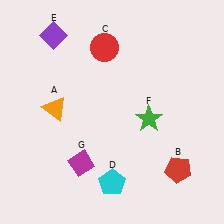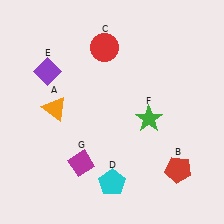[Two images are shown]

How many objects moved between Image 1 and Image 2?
1 object moved between the two images.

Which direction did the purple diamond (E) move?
The purple diamond (E) moved down.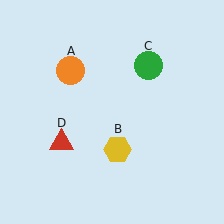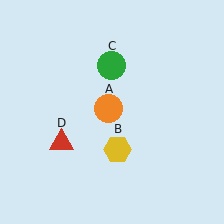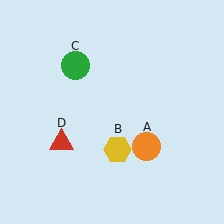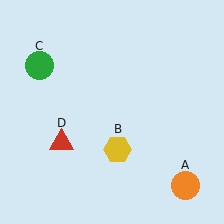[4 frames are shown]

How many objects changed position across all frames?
2 objects changed position: orange circle (object A), green circle (object C).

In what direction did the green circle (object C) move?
The green circle (object C) moved left.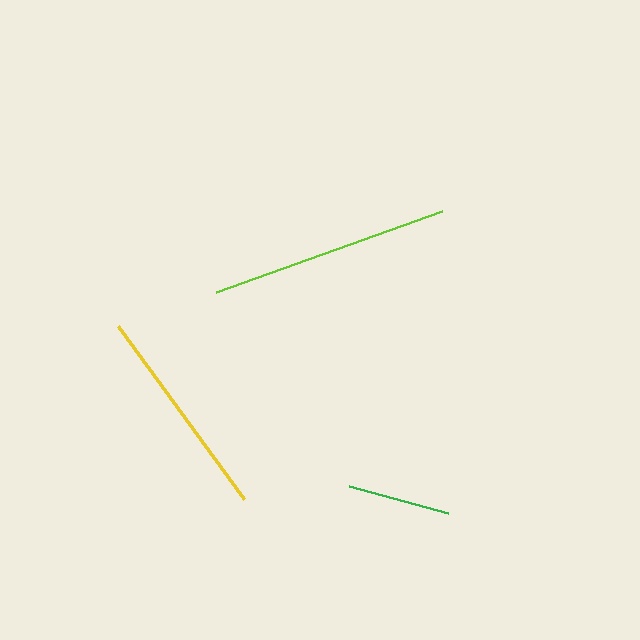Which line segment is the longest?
The lime line is the longest at approximately 240 pixels.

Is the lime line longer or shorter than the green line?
The lime line is longer than the green line.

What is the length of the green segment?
The green segment is approximately 102 pixels long.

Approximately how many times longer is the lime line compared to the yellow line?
The lime line is approximately 1.1 times the length of the yellow line.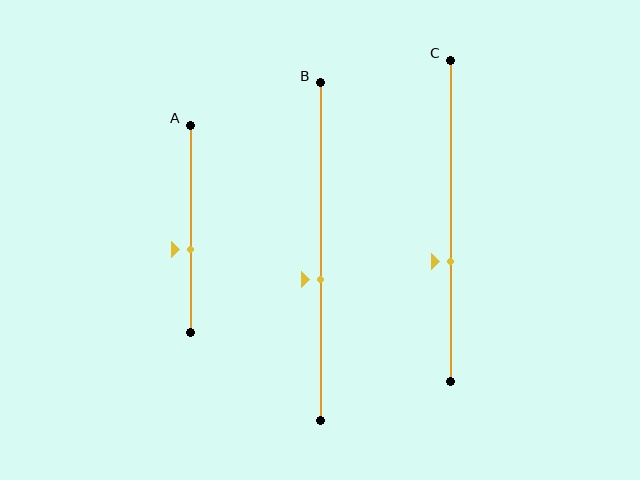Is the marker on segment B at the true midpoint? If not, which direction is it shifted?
No, the marker on segment B is shifted downward by about 8% of the segment length.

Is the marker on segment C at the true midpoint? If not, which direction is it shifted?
No, the marker on segment C is shifted downward by about 13% of the segment length.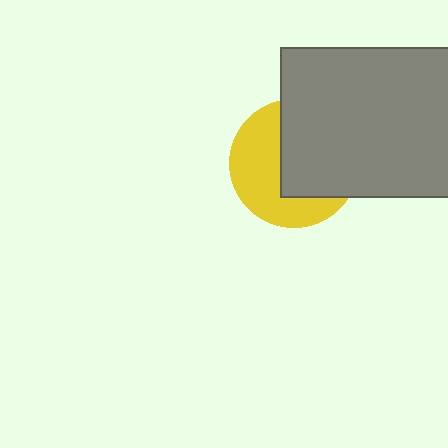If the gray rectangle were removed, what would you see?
You would see the complete yellow circle.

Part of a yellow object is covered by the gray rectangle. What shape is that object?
It is a circle.